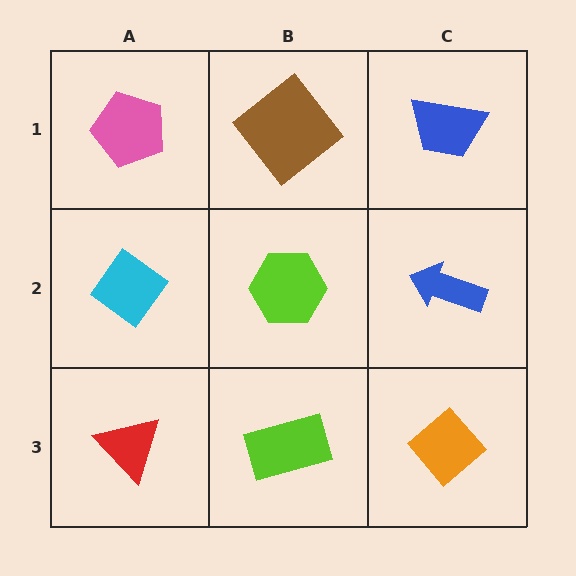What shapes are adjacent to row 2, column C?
A blue trapezoid (row 1, column C), an orange diamond (row 3, column C), a lime hexagon (row 2, column B).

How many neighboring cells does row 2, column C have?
3.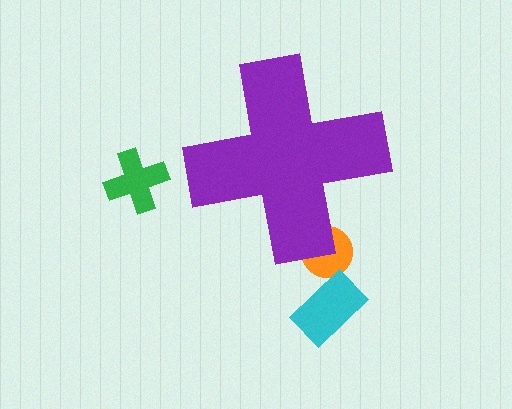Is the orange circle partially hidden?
Yes, the orange circle is partially hidden behind the purple cross.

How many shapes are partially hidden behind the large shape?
1 shape is partially hidden.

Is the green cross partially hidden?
No, the green cross is fully visible.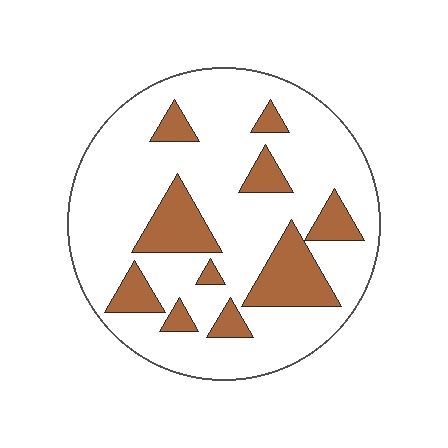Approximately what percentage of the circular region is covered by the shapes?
Approximately 20%.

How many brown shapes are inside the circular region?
10.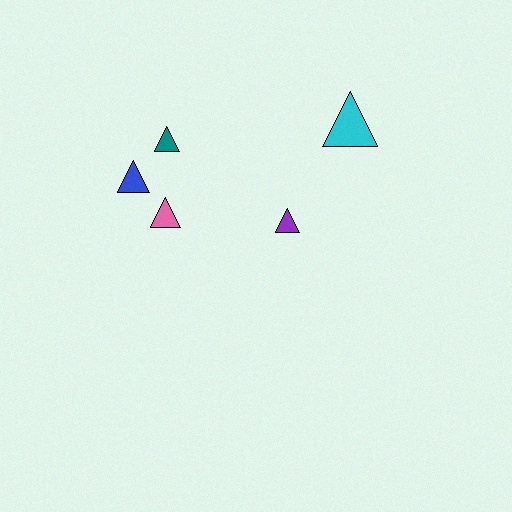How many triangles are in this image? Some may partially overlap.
There are 5 triangles.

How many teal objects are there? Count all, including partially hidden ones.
There is 1 teal object.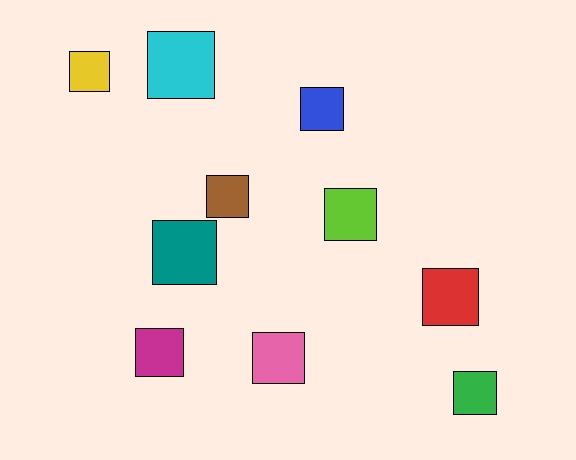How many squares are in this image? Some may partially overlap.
There are 10 squares.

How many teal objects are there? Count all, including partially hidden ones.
There is 1 teal object.